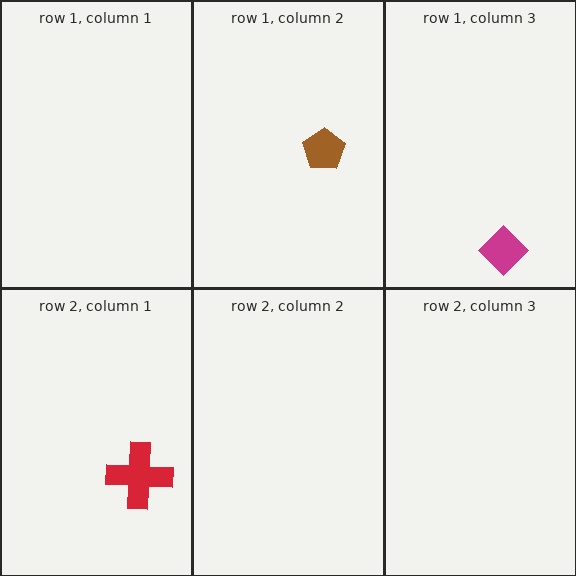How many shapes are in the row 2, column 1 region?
1.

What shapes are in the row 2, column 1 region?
The red cross.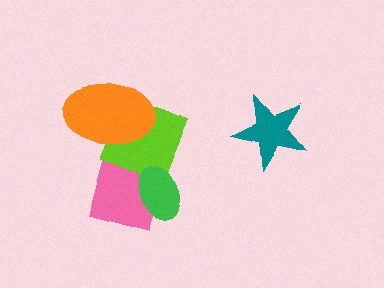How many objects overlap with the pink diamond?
2 objects overlap with the pink diamond.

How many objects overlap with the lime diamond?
3 objects overlap with the lime diamond.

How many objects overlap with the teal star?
0 objects overlap with the teal star.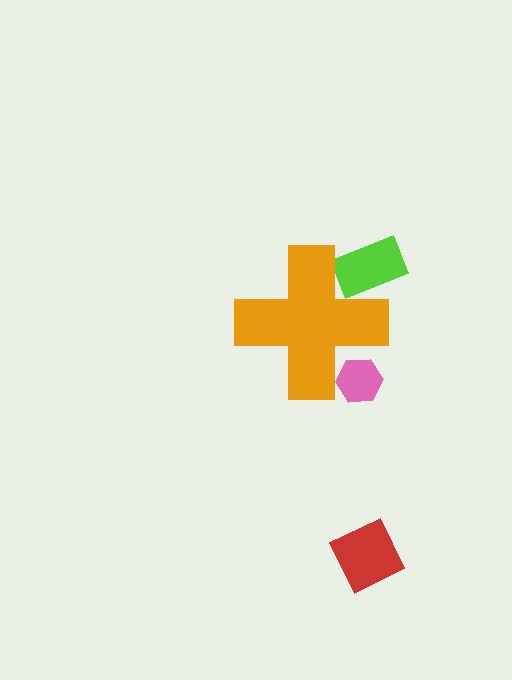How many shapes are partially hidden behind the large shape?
2 shapes are partially hidden.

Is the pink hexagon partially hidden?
Yes, the pink hexagon is partially hidden behind the orange cross.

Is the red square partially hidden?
No, the red square is fully visible.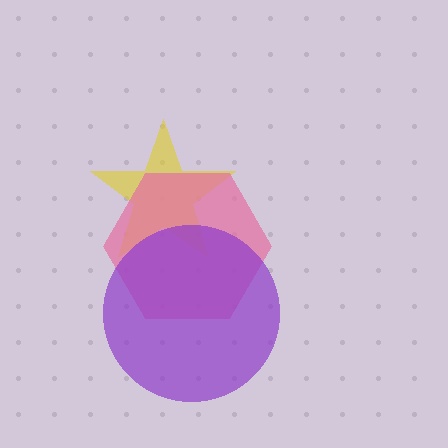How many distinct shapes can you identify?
There are 3 distinct shapes: a yellow star, a pink hexagon, a purple circle.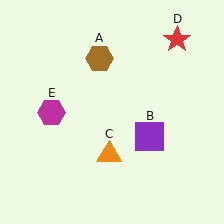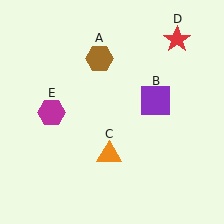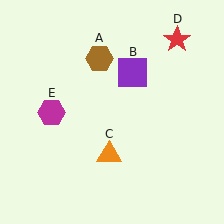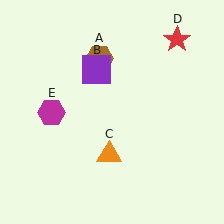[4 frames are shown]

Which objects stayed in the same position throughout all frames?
Brown hexagon (object A) and orange triangle (object C) and red star (object D) and magenta hexagon (object E) remained stationary.